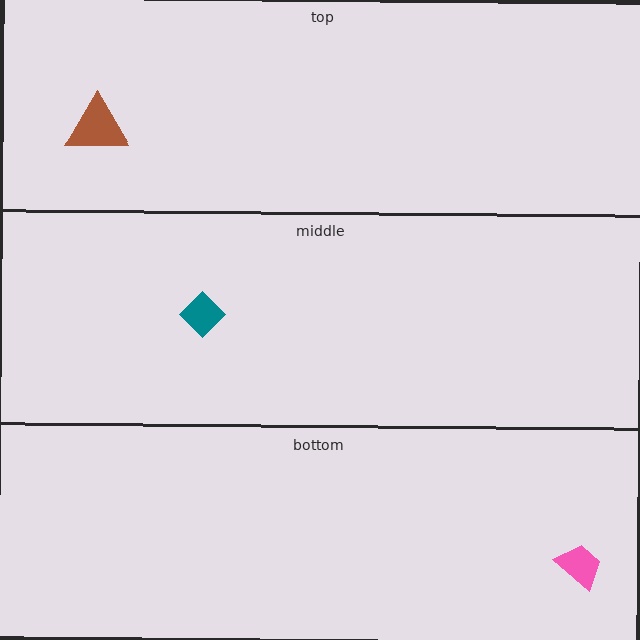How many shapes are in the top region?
1.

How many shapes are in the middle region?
1.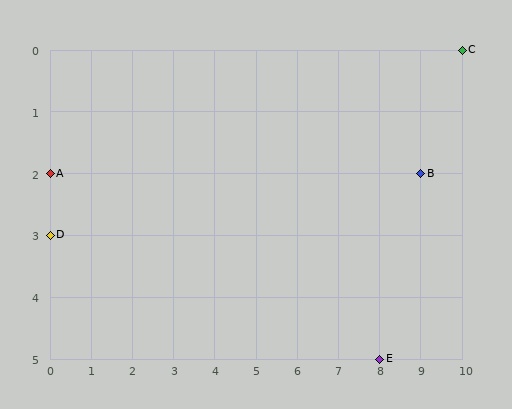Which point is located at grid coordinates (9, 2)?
Point B is at (9, 2).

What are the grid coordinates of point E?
Point E is at grid coordinates (8, 5).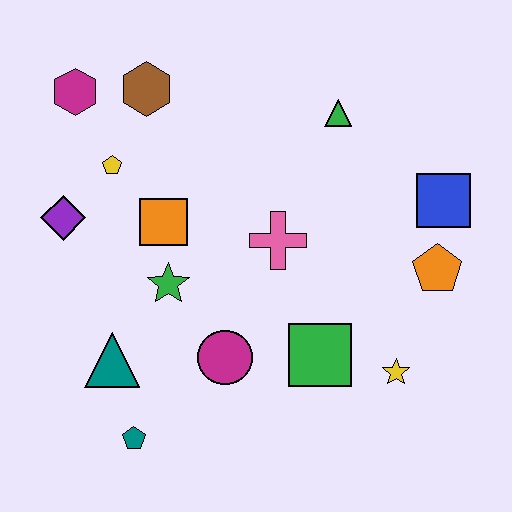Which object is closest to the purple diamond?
The yellow pentagon is closest to the purple diamond.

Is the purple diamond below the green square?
No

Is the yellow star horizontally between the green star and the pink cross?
No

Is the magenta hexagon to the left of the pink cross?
Yes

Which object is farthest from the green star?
The blue square is farthest from the green star.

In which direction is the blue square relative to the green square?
The blue square is above the green square.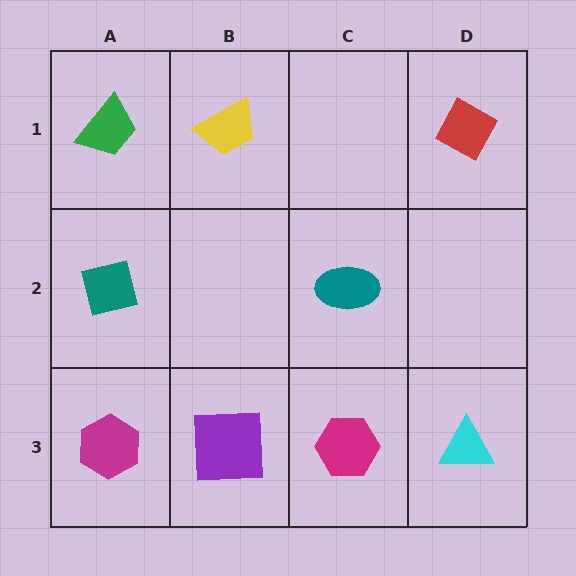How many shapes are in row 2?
2 shapes.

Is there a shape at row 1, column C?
No, that cell is empty.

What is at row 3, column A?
A magenta hexagon.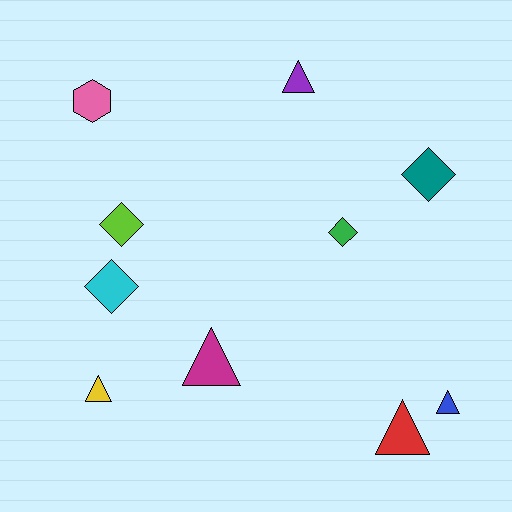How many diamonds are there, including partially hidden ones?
There are 4 diamonds.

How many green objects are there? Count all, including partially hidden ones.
There is 1 green object.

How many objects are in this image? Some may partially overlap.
There are 10 objects.